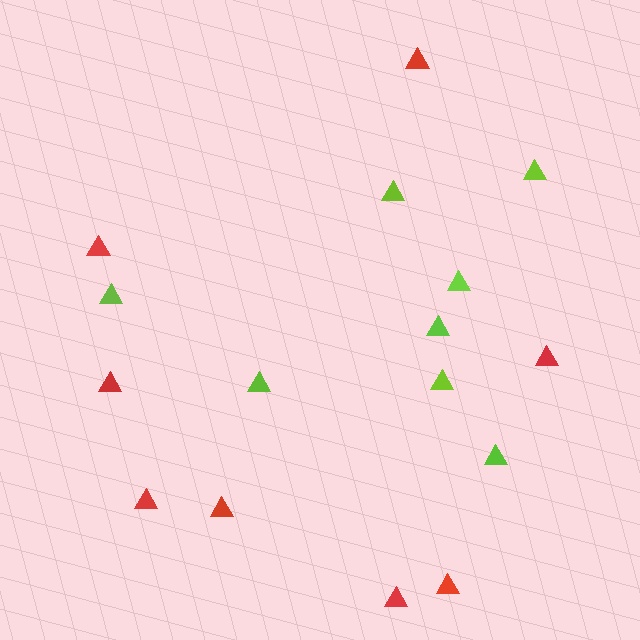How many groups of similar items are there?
There are 2 groups: one group of red triangles (8) and one group of lime triangles (8).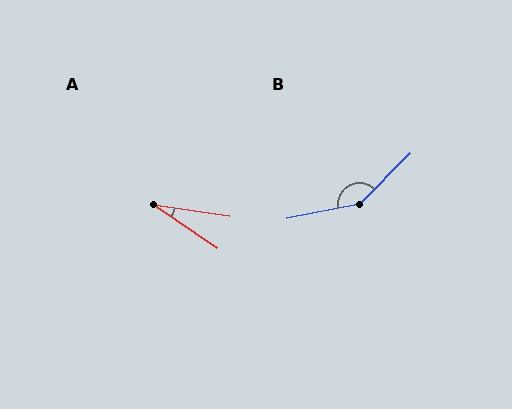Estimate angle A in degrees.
Approximately 26 degrees.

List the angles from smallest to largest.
A (26°), B (146°).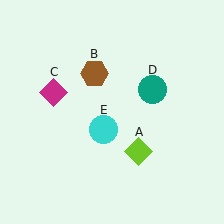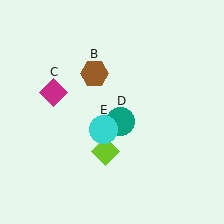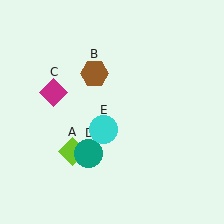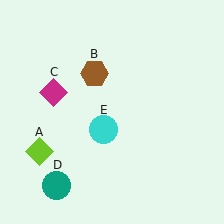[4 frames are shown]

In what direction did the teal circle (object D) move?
The teal circle (object D) moved down and to the left.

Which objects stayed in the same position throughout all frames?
Brown hexagon (object B) and magenta diamond (object C) and cyan circle (object E) remained stationary.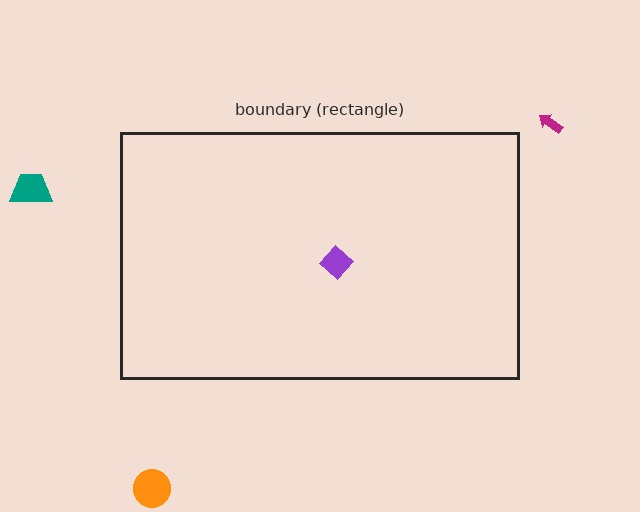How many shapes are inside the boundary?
1 inside, 3 outside.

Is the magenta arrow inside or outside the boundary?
Outside.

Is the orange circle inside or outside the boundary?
Outside.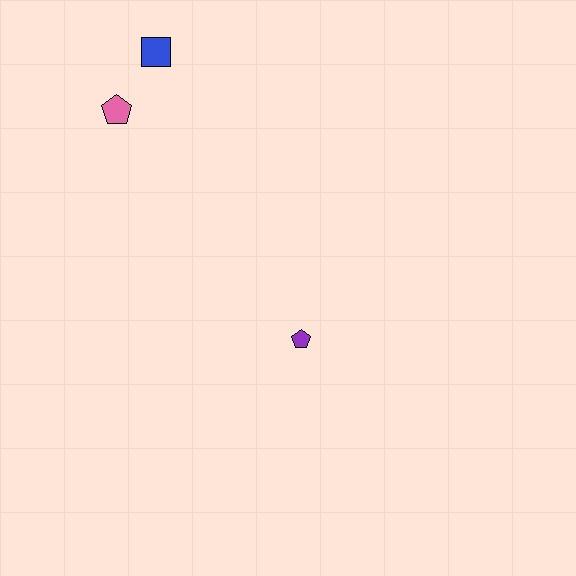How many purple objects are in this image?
There is 1 purple object.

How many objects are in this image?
There are 3 objects.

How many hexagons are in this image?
There are no hexagons.